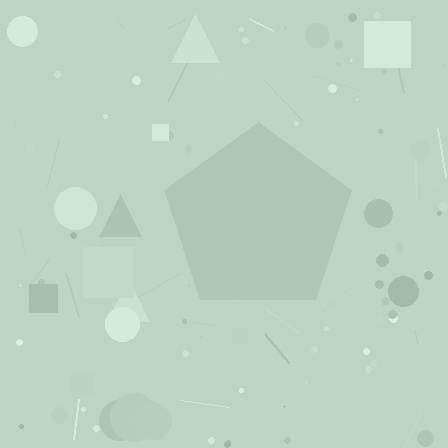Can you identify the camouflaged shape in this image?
The camouflaged shape is a pentagon.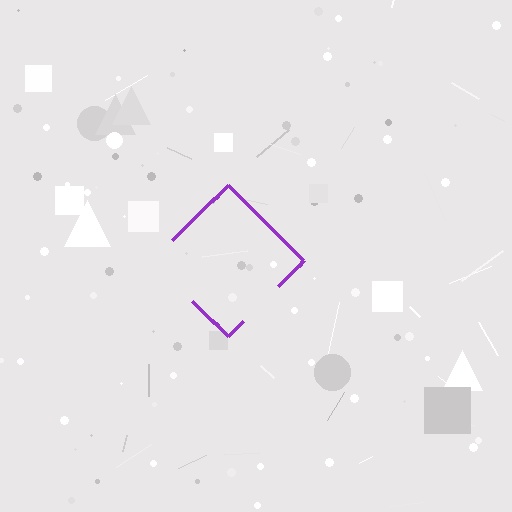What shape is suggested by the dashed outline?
The dashed outline suggests a diamond.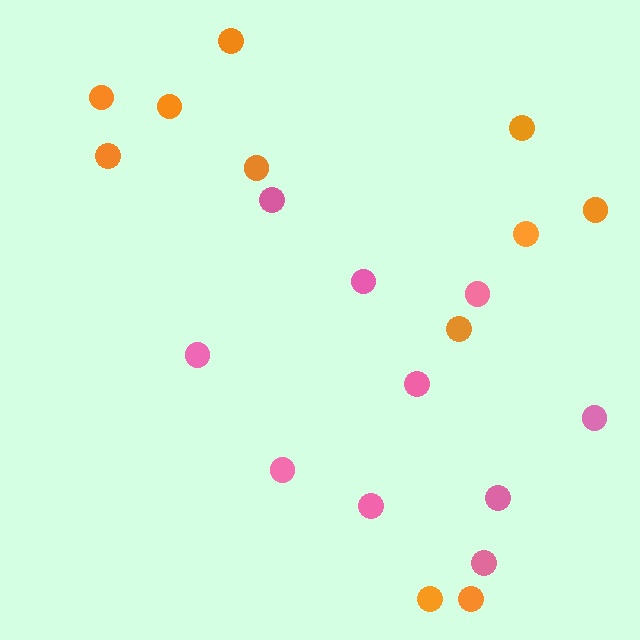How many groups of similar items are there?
There are 2 groups: one group of orange circles (11) and one group of pink circles (10).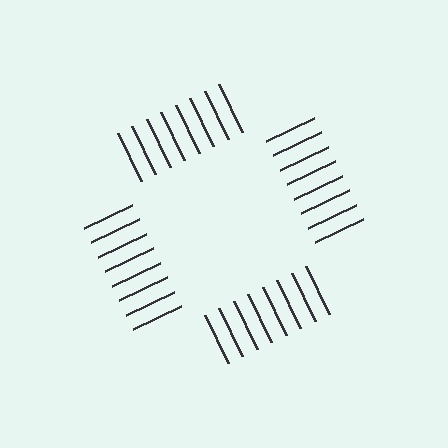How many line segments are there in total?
32 — 8 along each of the 4 edges.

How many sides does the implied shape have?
4 sides — the line-ends trace a square.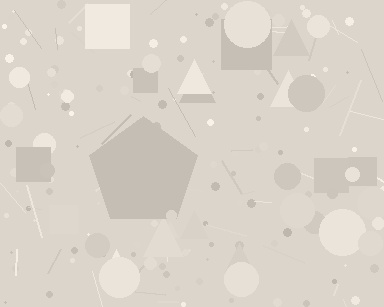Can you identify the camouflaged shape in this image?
The camouflaged shape is a pentagon.